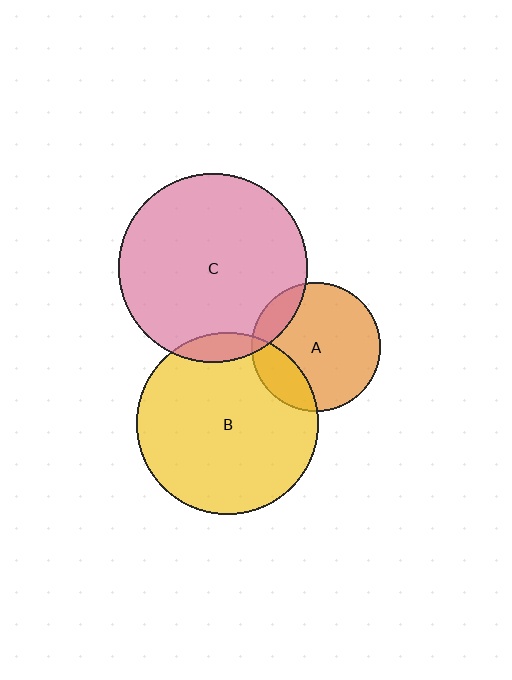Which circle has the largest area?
Circle C (pink).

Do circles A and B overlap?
Yes.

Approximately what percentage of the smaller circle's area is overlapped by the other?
Approximately 20%.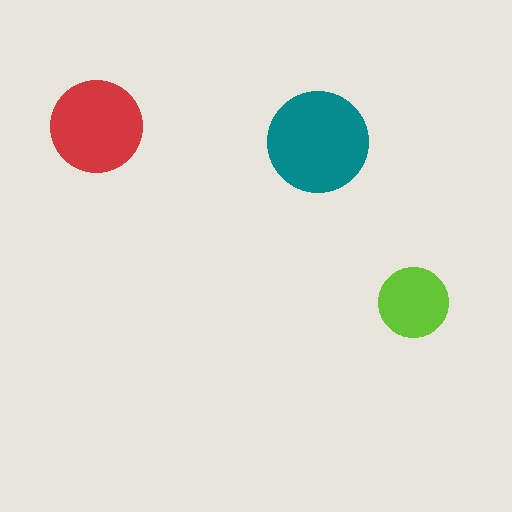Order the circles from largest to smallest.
the teal one, the red one, the lime one.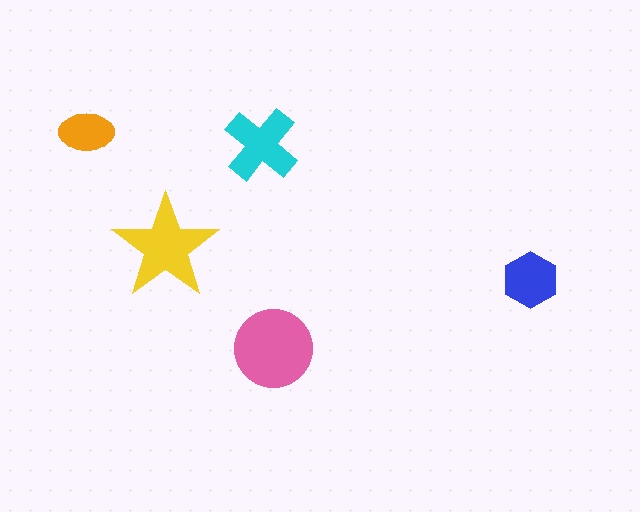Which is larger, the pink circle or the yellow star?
The pink circle.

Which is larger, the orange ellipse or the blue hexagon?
The blue hexagon.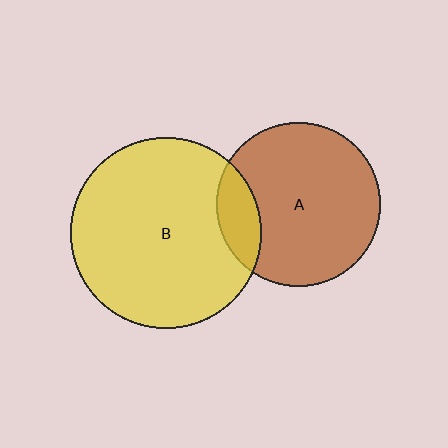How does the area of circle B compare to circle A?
Approximately 1.3 times.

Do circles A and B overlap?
Yes.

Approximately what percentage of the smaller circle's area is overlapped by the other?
Approximately 15%.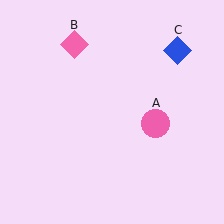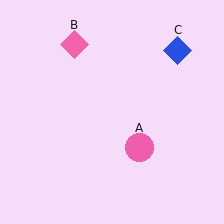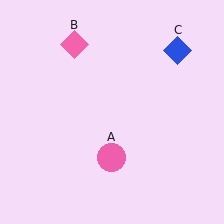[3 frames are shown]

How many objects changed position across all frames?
1 object changed position: pink circle (object A).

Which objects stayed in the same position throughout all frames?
Pink diamond (object B) and blue diamond (object C) remained stationary.